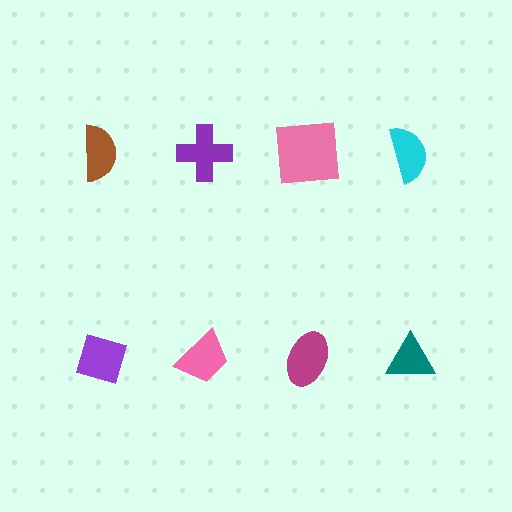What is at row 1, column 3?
A pink square.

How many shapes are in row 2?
4 shapes.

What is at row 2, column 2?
A pink trapezoid.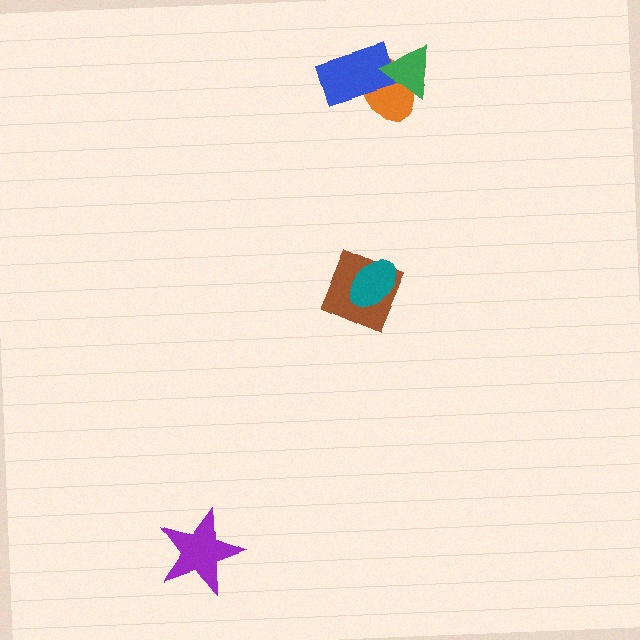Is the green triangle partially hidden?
No, no other shape covers it.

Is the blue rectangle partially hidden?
Yes, it is partially covered by another shape.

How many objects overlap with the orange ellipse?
2 objects overlap with the orange ellipse.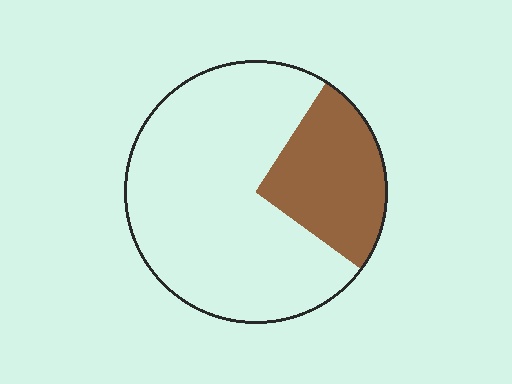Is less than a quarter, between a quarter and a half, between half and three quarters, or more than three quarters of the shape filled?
Between a quarter and a half.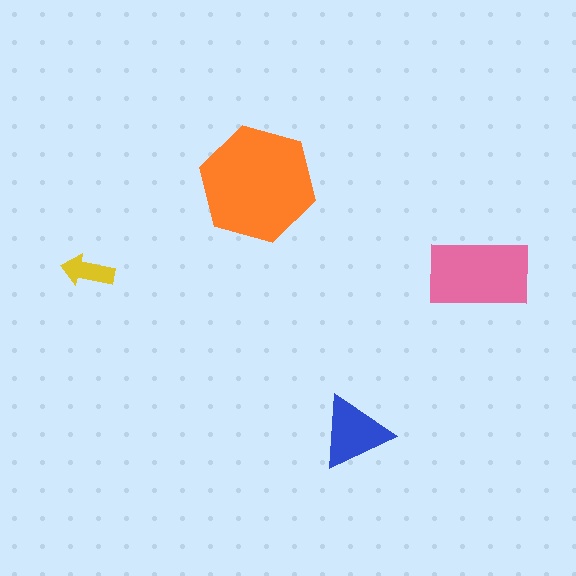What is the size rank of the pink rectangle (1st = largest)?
2nd.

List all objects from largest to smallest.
The orange hexagon, the pink rectangle, the blue triangle, the yellow arrow.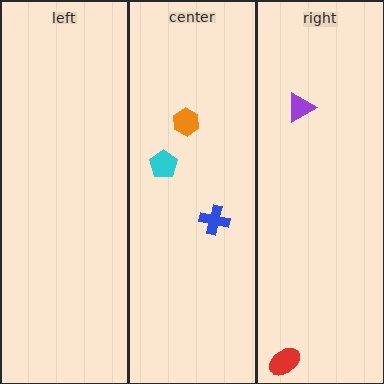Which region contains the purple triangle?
The right region.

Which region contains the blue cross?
The center region.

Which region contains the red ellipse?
The right region.